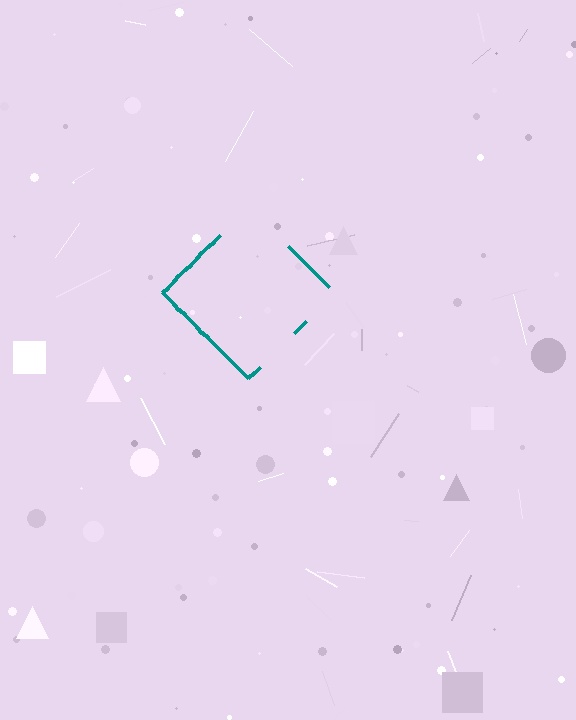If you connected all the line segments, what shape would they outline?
They would outline a diamond.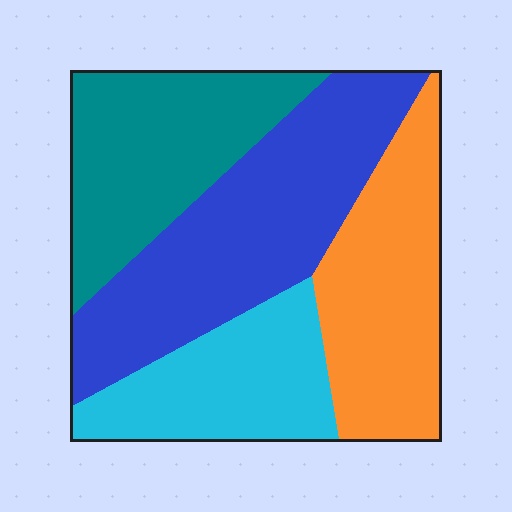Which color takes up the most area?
Blue, at roughly 35%.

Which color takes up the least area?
Cyan, at roughly 20%.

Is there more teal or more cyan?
Teal.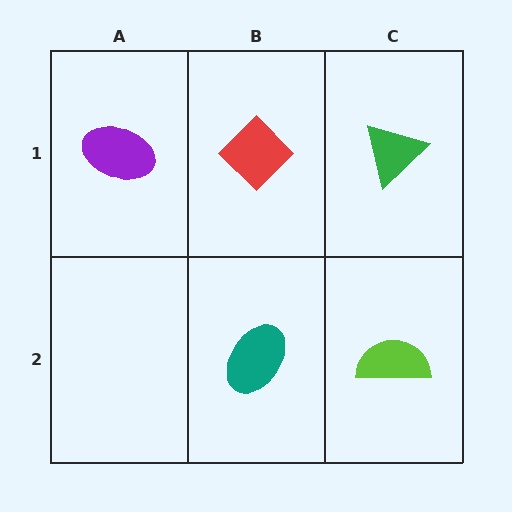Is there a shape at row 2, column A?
No, that cell is empty.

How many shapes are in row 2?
2 shapes.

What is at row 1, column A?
A purple ellipse.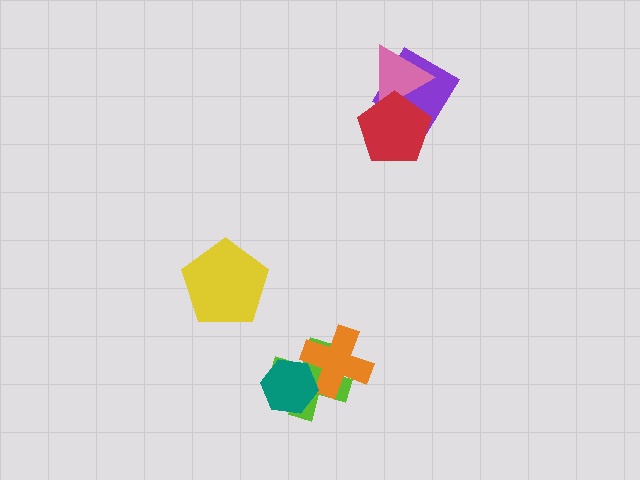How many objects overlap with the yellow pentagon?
0 objects overlap with the yellow pentagon.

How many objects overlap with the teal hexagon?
2 objects overlap with the teal hexagon.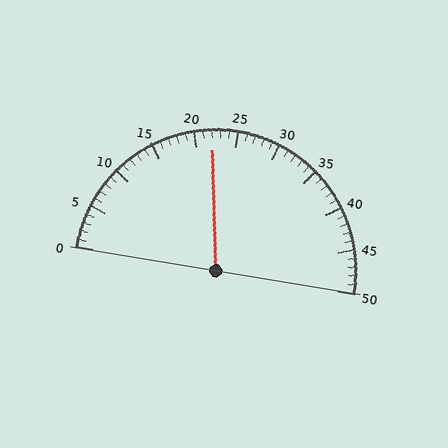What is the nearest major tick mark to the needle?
The nearest major tick mark is 20.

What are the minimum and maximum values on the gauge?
The gauge ranges from 0 to 50.